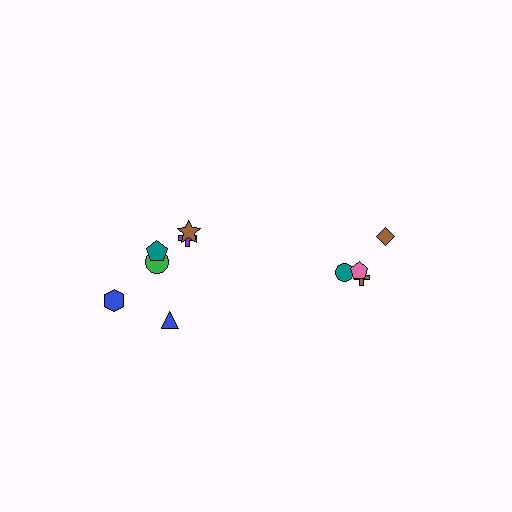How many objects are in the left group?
There are 6 objects.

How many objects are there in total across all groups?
There are 10 objects.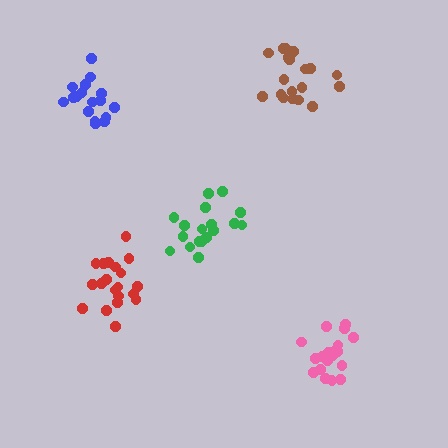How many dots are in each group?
Group 1: 19 dots, Group 2: 21 dots, Group 3: 18 dots, Group 4: 18 dots, Group 5: 20 dots (96 total).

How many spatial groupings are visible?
There are 5 spatial groupings.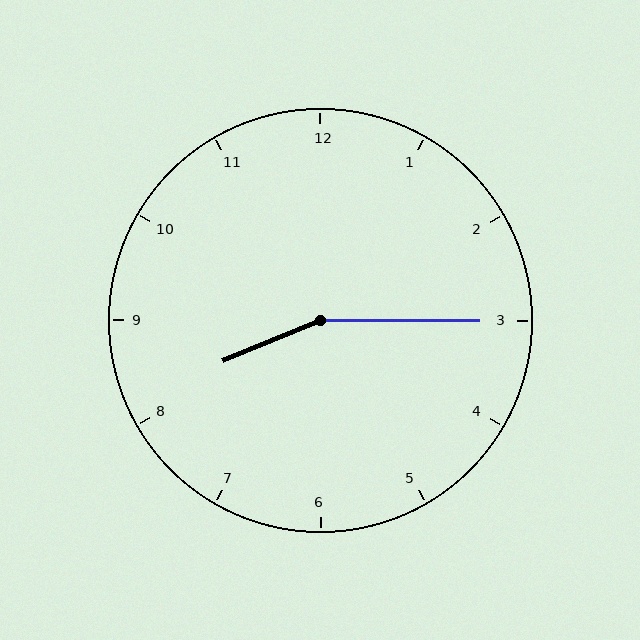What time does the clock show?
8:15.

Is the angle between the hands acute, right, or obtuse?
It is obtuse.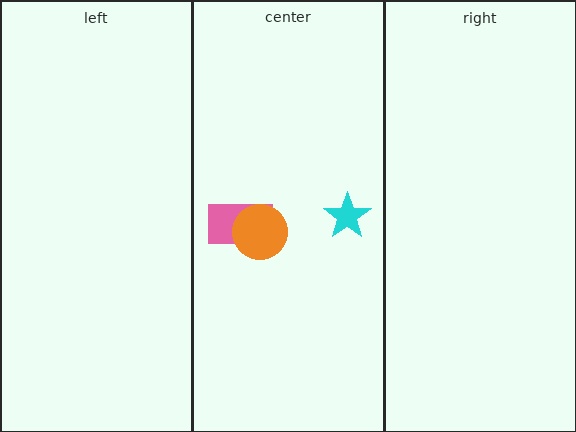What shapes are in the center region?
The pink rectangle, the orange circle, the cyan star.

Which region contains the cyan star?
The center region.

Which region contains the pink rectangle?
The center region.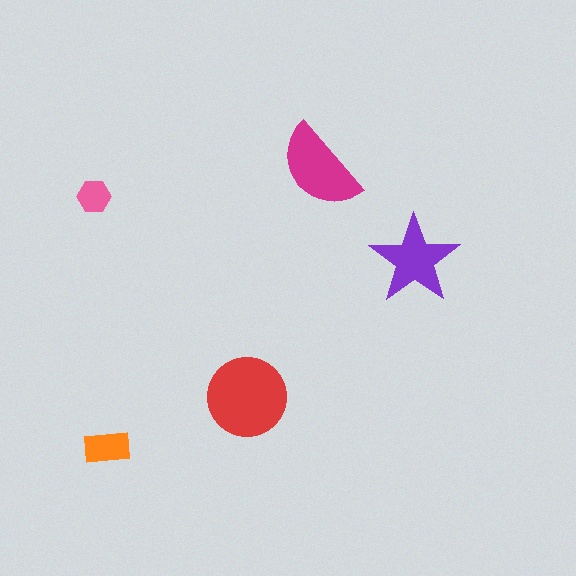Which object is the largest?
The red circle.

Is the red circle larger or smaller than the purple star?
Larger.